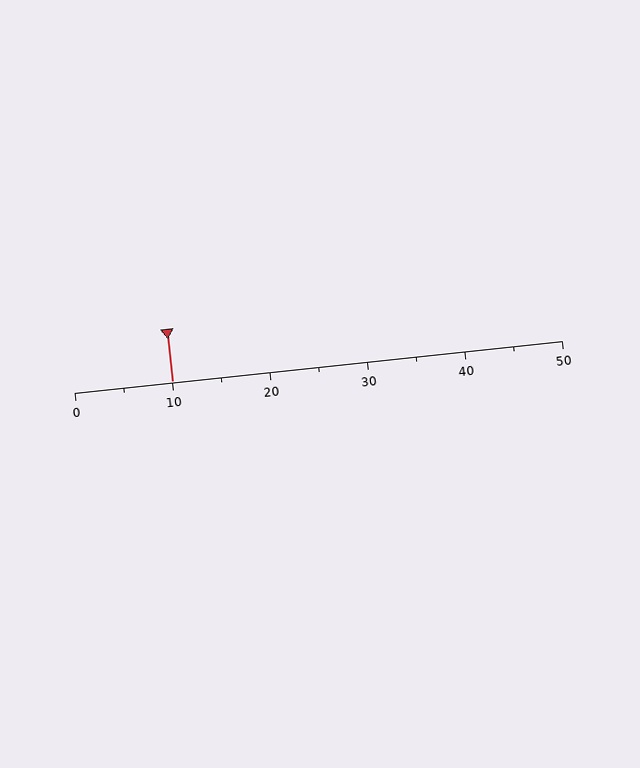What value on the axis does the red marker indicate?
The marker indicates approximately 10.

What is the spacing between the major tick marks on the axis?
The major ticks are spaced 10 apart.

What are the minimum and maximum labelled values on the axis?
The axis runs from 0 to 50.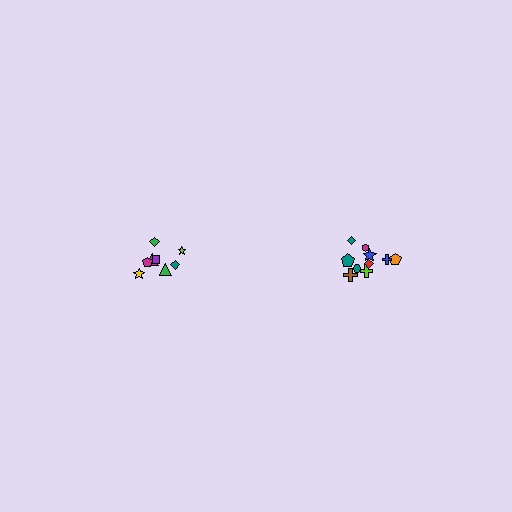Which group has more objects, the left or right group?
The right group.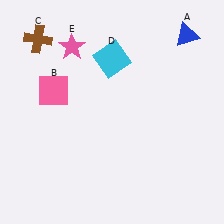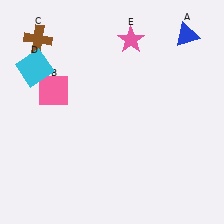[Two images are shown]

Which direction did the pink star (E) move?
The pink star (E) moved right.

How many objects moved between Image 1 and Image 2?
2 objects moved between the two images.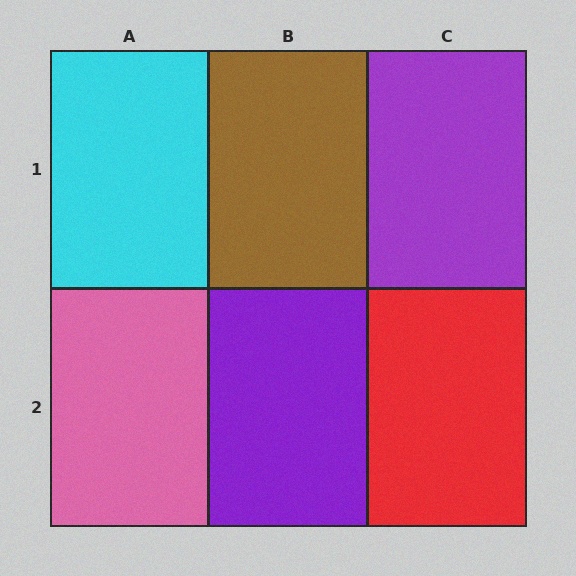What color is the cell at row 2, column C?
Red.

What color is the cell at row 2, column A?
Pink.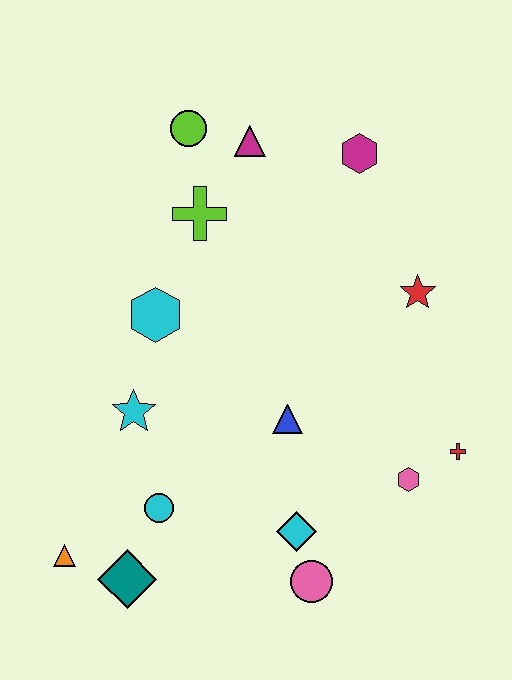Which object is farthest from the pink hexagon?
The lime circle is farthest from the pink hexagon.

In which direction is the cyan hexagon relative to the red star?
The cyan hexagon is to the left of the red star.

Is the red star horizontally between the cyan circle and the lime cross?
No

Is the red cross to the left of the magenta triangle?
No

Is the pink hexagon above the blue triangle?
No